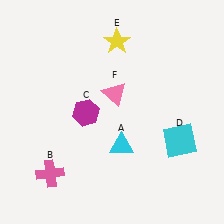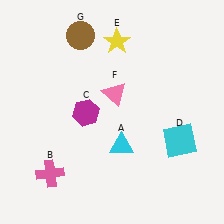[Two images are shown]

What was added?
A brown circle (G) was added in Image 2.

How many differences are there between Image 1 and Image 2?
There is 1 difference between the two images.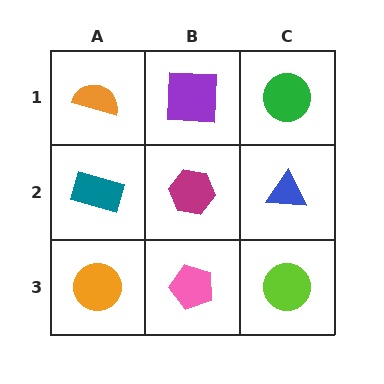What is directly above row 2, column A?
An orange semicircle.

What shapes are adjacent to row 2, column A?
An orange semicircle (row 1, column A), an orange circle (row 3, column A), a magenta hexagon (row 2, column B).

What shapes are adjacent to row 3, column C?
A blue triangle (row 2, column C), a pink pentagon (row 3, column B).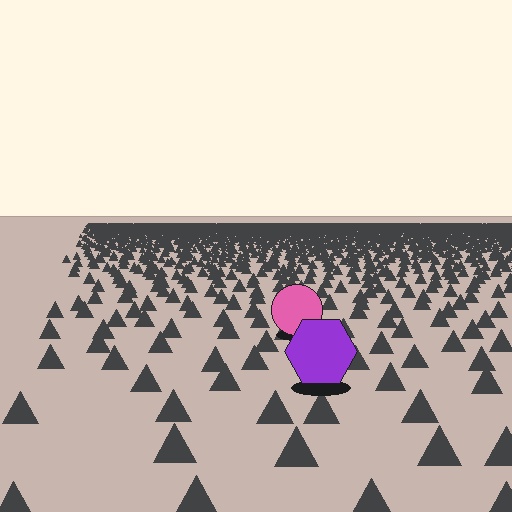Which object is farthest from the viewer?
The pink circle is farthest from the viewer. It appears smaller and the ground texture around it is denser.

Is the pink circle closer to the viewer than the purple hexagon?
No. The purple hexagon is closer — you can tell from the texture gradient: the ground texture is coarser near it.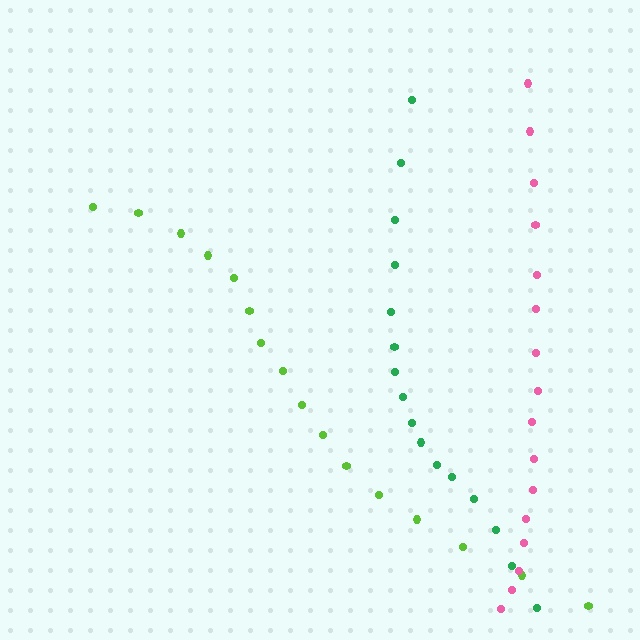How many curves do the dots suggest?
There are 3 distinct paths.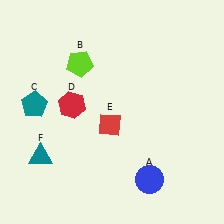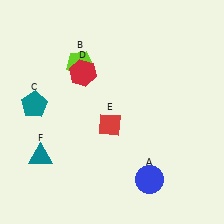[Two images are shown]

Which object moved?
The red hexagon (D) moved up.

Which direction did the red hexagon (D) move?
The red hexagon (D) moved up.